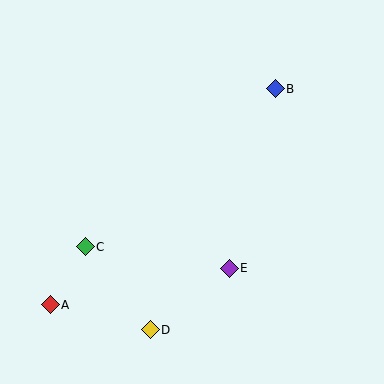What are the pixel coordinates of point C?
Point C is at (85, 247).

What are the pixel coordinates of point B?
Point B is at (275, 89).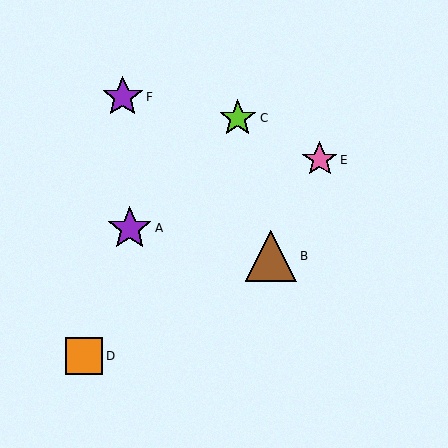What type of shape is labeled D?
Shape D is an orange square.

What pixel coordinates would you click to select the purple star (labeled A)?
Click at (130, 228) to select the purple star A.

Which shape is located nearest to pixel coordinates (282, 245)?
The brown triangle (labeled B) at (271, 256) is nearest to that location.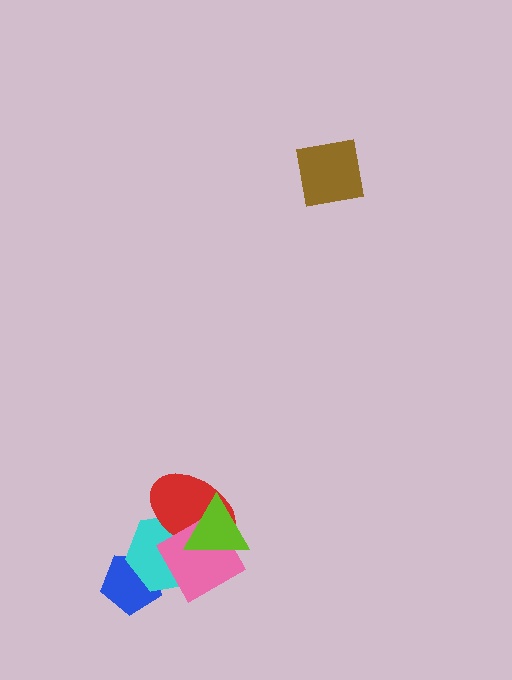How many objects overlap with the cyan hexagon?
4 objects overlap with the cyan hexagon.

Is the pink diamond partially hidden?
Yes, it is partially covered by another shape.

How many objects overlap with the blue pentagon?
1 object overlaps with the blue pentagon.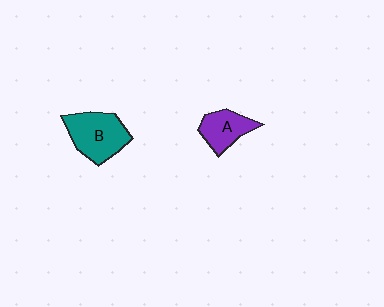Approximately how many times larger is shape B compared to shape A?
Approximately 1.5 times.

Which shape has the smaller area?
Shape A (purple).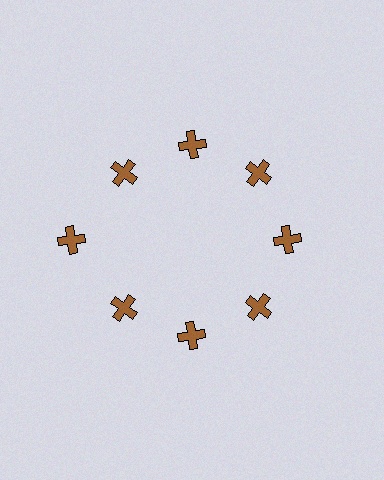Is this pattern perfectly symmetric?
No. The 8 brown crosses are arranged in a ring, but one element near the 9 o'clock position is pushed outward from the center, breaking the 8-fold rotational symmetry.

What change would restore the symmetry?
The symmetry would be restored by moving it inward, back onto the ring so that all 8 crosses sit at equal angles and equal distance from the center.